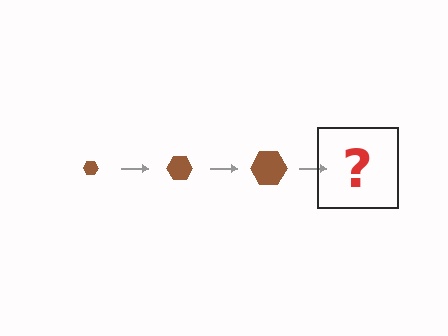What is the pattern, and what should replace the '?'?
The pattern is that the hexagon gets progressively larger each step. The '?' should be a brown hexagon, larger than the previous one.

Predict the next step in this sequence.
The next step is a brown hexagon, larger than the previous one.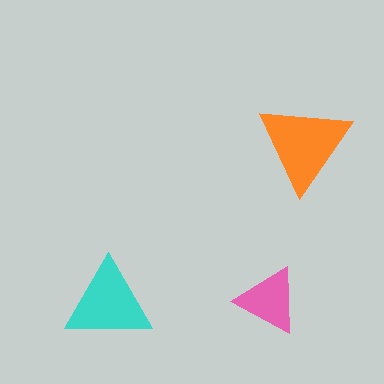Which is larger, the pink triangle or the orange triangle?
The orange one.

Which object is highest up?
The orange triangle is topmost.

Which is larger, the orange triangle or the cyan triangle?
The orange one.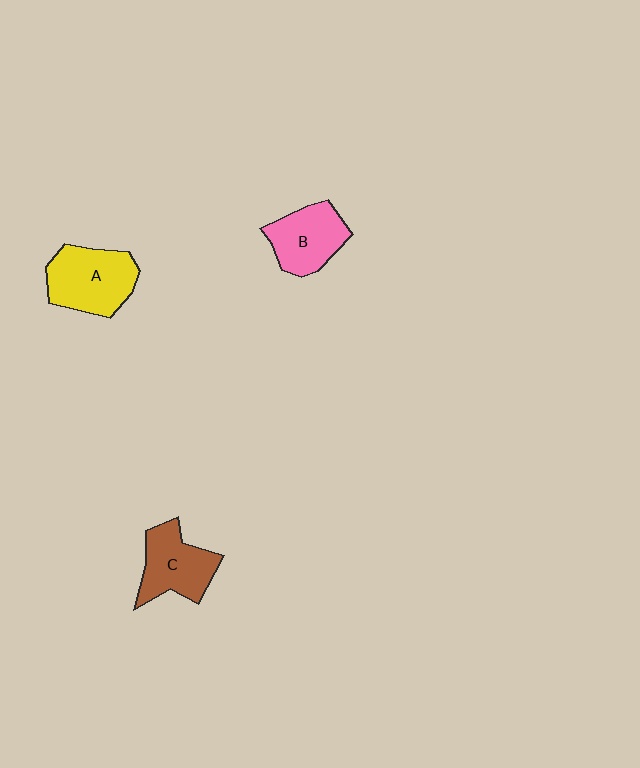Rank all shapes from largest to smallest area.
From largest to smallest: A (yellow), C (brown), B (pink).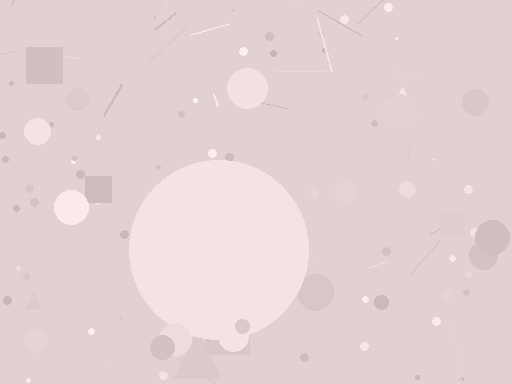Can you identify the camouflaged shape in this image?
The camouflaged shape is a circle.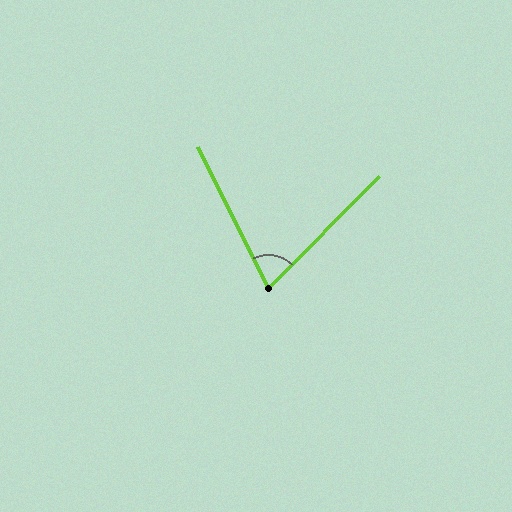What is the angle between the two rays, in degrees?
Approximately 71 degrees.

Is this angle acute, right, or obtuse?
It is acute.